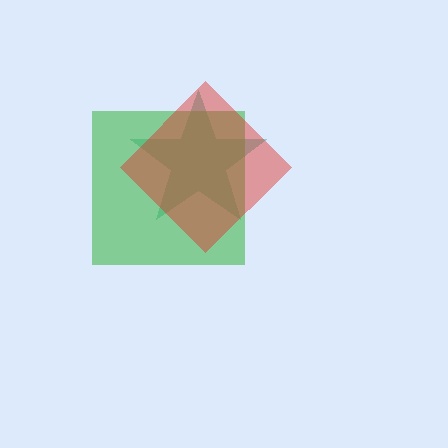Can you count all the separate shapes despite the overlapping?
Yes, there are 3 separate shapes.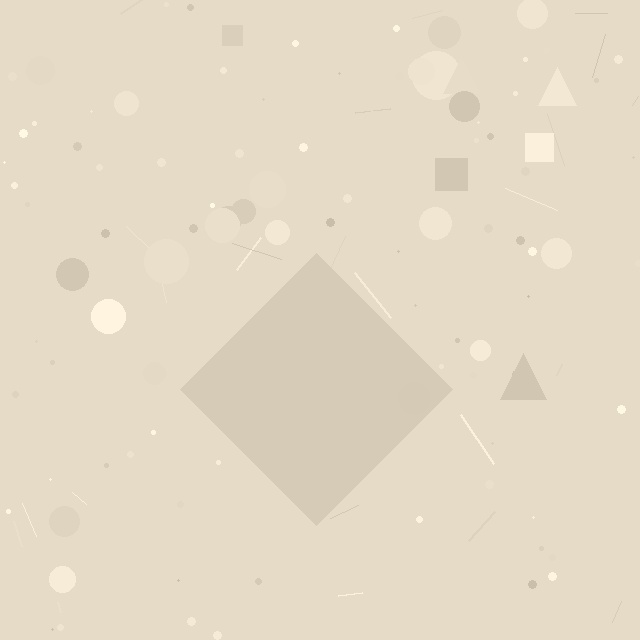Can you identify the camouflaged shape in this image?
The camouflaged shape is a diamond.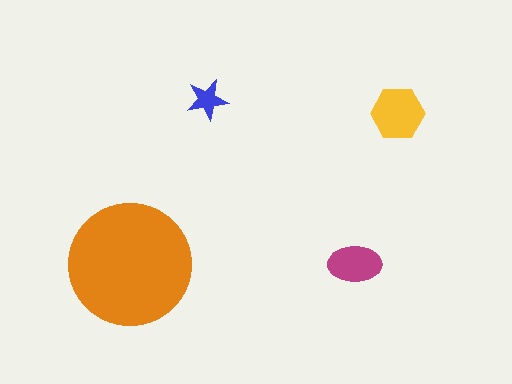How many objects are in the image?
There are 4 objects in the image.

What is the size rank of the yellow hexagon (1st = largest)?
2nd.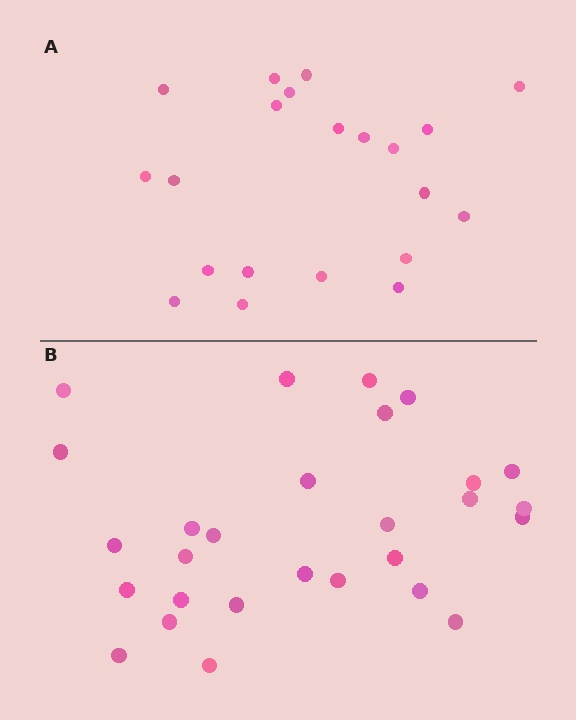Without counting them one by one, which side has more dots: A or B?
Region B (the bottom region) has more dots.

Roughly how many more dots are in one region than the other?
Region B has roughly 8 or so more dots than region A.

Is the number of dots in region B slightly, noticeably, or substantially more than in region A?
Region B has noticeably more, but not dramatically so. The ratio is roughly 1.3 to 1.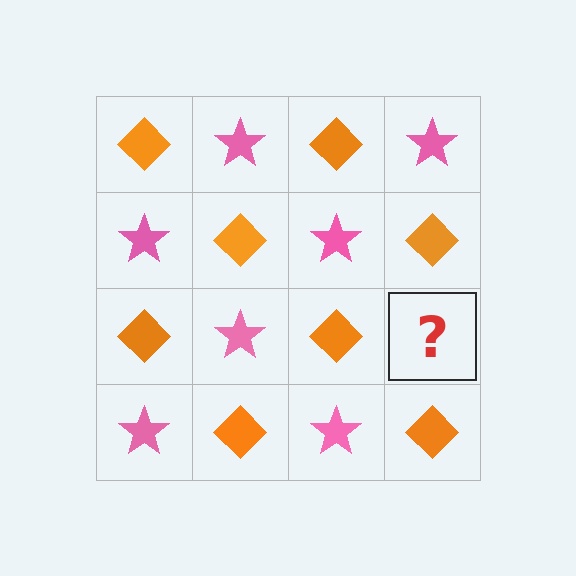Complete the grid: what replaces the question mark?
The question mark should be replaced with a pink star.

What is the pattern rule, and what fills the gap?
The rule is that it alternates orange diamond and pink star in a checkerboard pattern. The gap should be filled with a pink star.